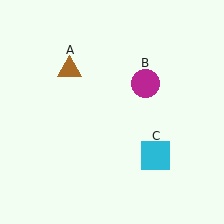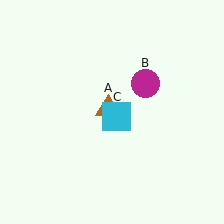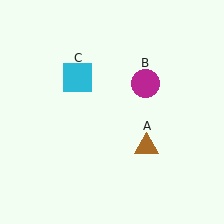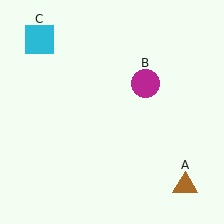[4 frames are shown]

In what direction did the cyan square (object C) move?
The cyan square (object C) moved up and to the left.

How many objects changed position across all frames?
2 objects changed position: brown triangle (object A), cyan square (object C).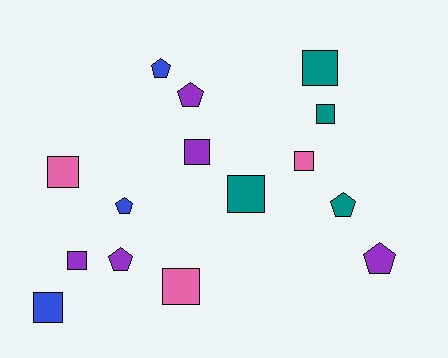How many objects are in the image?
There are 15 objects.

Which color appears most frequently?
Purple, with 5 objects.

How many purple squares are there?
There are 2 purple squares.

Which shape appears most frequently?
Square, with 9 objects.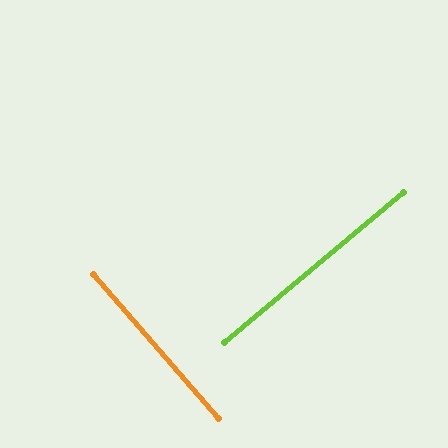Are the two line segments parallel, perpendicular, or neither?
Perpendicular — they meet at approximately 89°.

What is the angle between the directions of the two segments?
Approximately 89 degrees.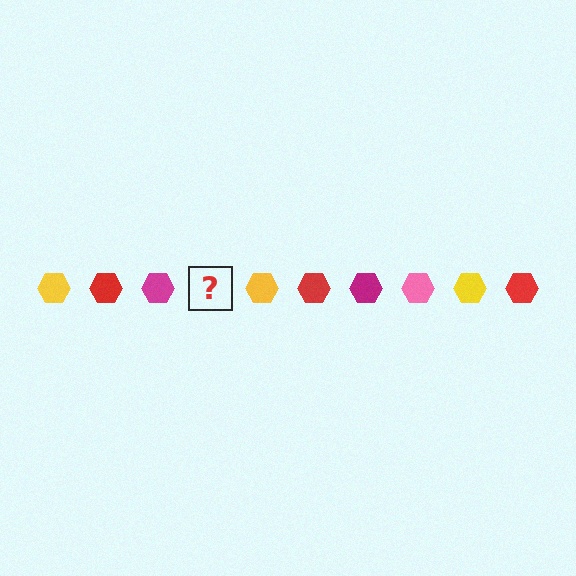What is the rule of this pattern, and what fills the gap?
The rule is that the pattern cycles through yellow, red, magenta, pink hexagons. The gap should be filled with a pink hexagon.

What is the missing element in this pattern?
The missing element is a pink hexagon.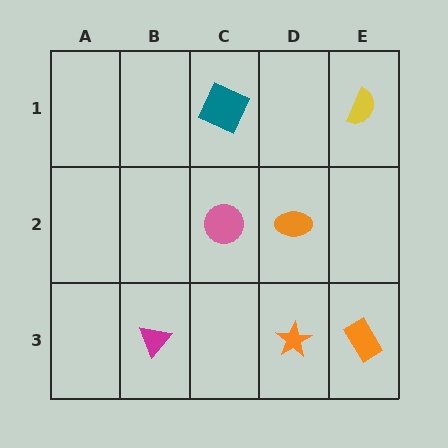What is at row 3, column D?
An orange star.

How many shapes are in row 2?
2 shapes.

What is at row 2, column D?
An orange ellipse.